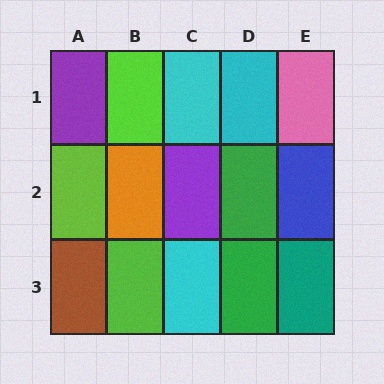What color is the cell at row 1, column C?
Cyan.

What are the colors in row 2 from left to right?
Lime, orange, purple, green, blue.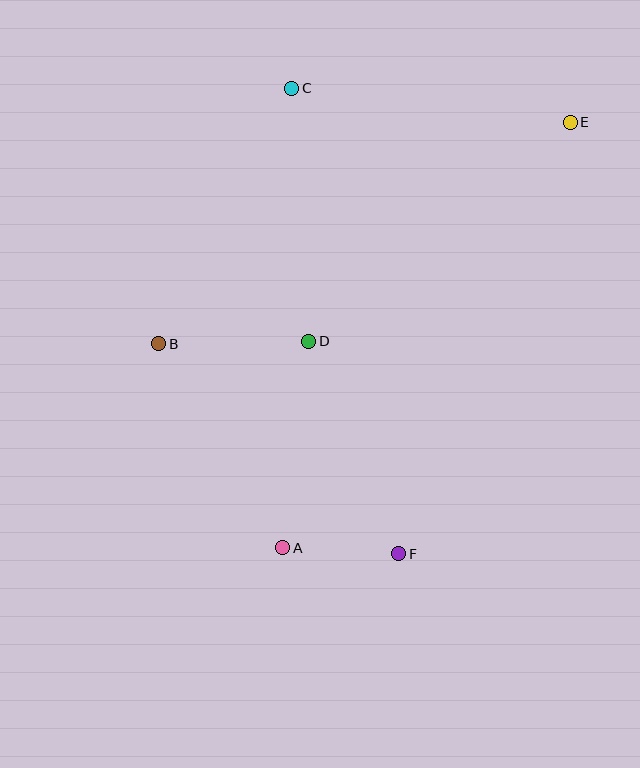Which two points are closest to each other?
Points A and F are closest to each other.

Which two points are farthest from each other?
Points A and E are farthest from each other.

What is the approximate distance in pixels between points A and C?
The distance between A and C is approximately 459 pixels.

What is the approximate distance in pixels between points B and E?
The distance between B and E is approximately 467 pixels.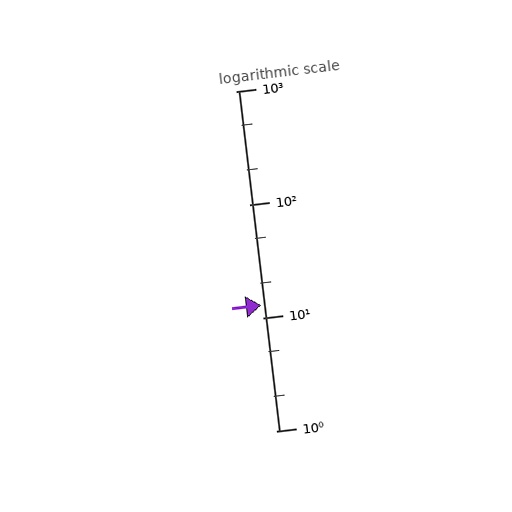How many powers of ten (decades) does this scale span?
The scale spans 3 decades, from 1 to 1000.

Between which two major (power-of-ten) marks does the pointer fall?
The pointer is between 10 and 100.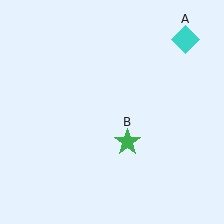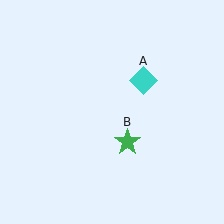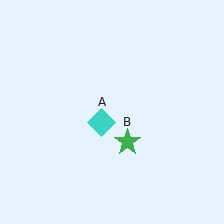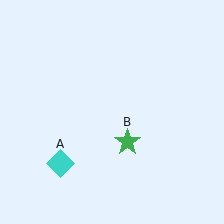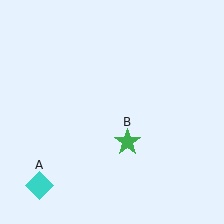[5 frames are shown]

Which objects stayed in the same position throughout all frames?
Green star (object B) remained stationary.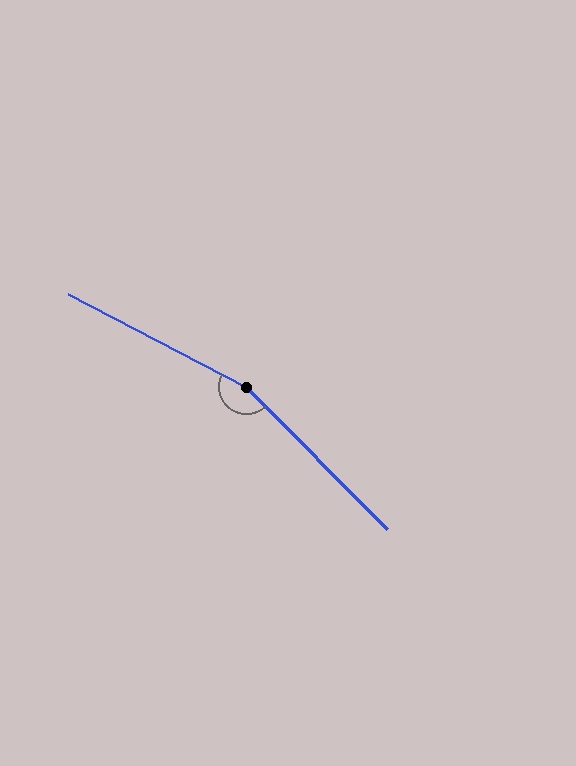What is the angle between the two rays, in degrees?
Approximately 162 degrees.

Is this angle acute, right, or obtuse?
It is obtuse.